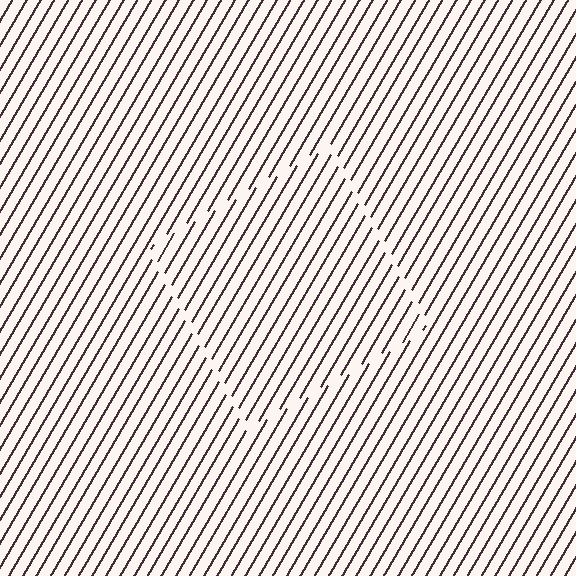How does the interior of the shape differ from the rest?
The interior of the shape contains the same grating, shifted by half a period — the contour is defined by the phase discontinuity where line-ends from the inner and outer gratings abut.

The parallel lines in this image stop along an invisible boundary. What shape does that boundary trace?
An illusory square. The interior of the shape contains the same grating, shifted by half a period — the contour is defined by the phase discontinuity where line-ends from the inner and outer gratings abut.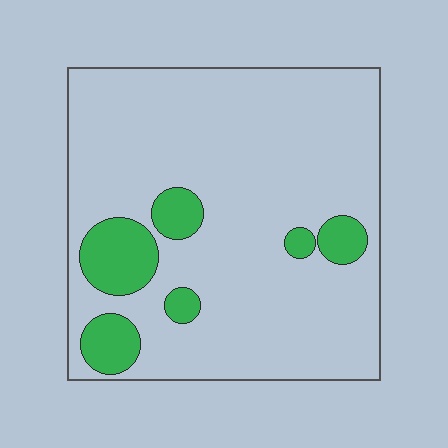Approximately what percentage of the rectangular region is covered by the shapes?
Approximately 15%.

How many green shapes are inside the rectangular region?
6.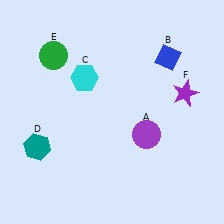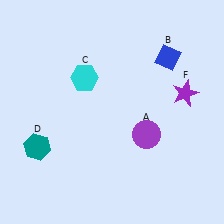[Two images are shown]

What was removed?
The green circle (E) was removed in Image 2.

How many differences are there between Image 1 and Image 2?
There is 1 difference between the two images.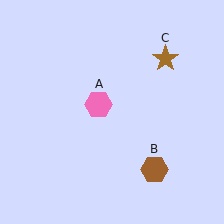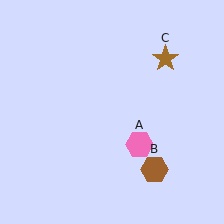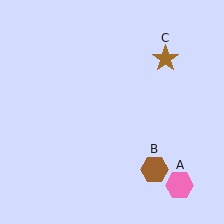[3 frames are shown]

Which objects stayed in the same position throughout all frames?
Brown hexagon (object B) and brown star (object C) remained stationary.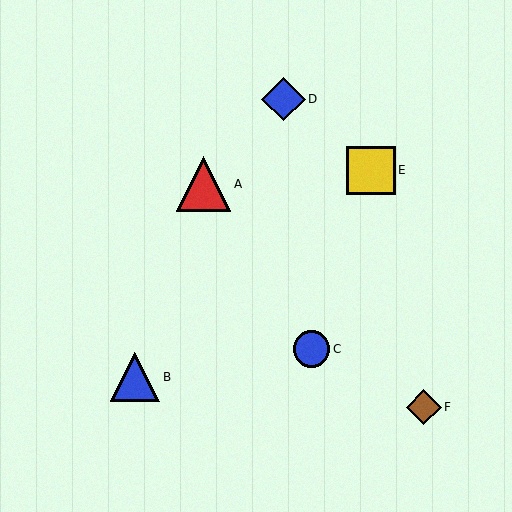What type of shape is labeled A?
Shape A is a red triangle.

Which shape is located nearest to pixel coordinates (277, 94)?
The blue diamond (labeled D) at (284, 99) is nearest to that location.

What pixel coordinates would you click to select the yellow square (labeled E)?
Click at (371, 171) to select the yellow square E.